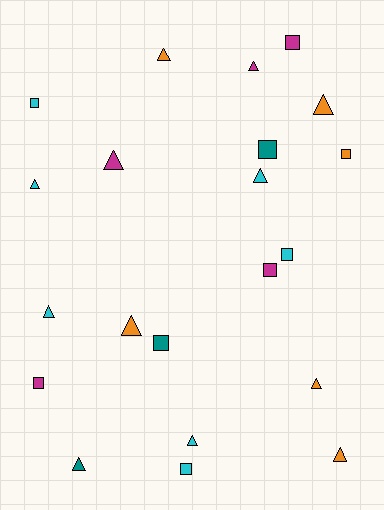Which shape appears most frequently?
Triangle, with 12 objects.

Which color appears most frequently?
Cyan, with 7 objects.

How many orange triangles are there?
There are 5 orange triangles.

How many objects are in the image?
There are 21 objects.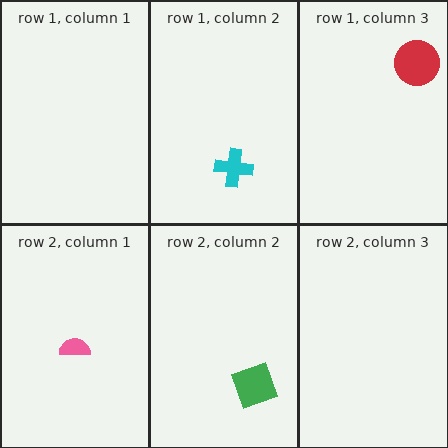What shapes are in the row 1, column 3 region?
The red circle.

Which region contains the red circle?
The row 1, column 3 region.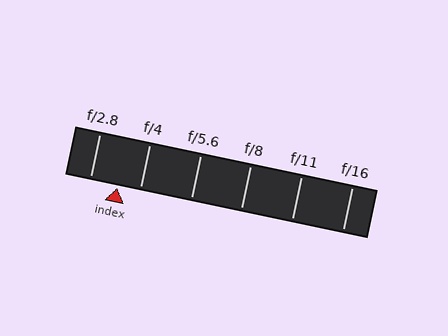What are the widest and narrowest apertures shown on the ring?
The widest aperture shown is f/2.8 and the narrowest is f/16.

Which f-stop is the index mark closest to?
The index mark is closest to f/4.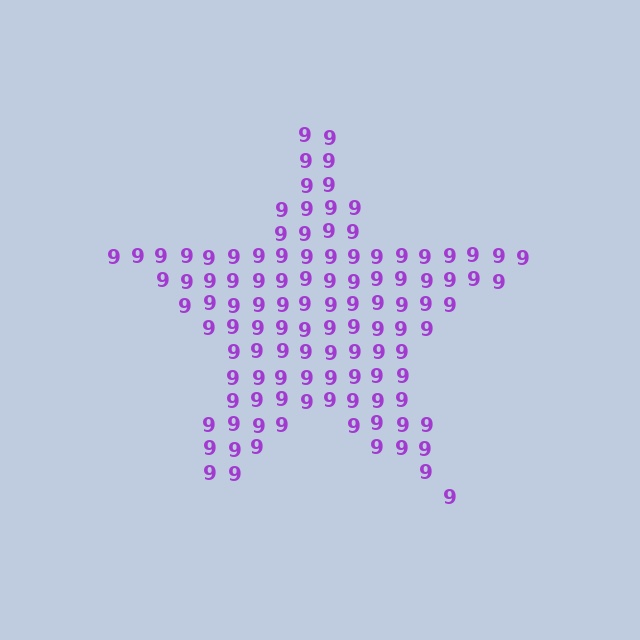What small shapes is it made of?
It is made of small digit 9's.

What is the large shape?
The large shape is a star.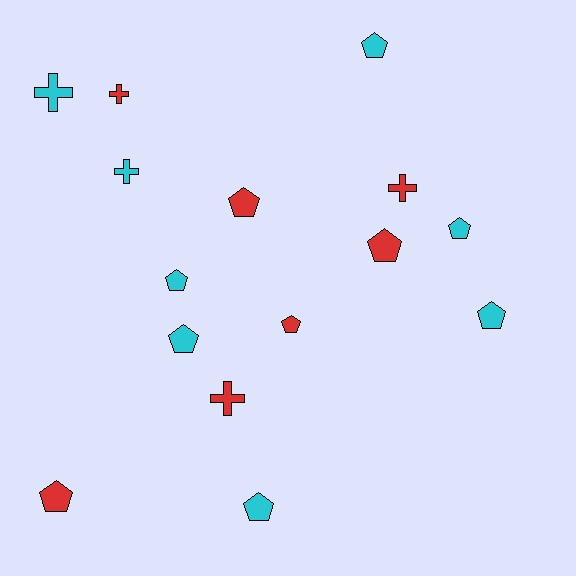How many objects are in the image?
There are 15 objects.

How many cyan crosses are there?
There are 2 cyan crosses.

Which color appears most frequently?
Cyan, with 8 objects.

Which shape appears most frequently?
Pentagon, with 10 objects.